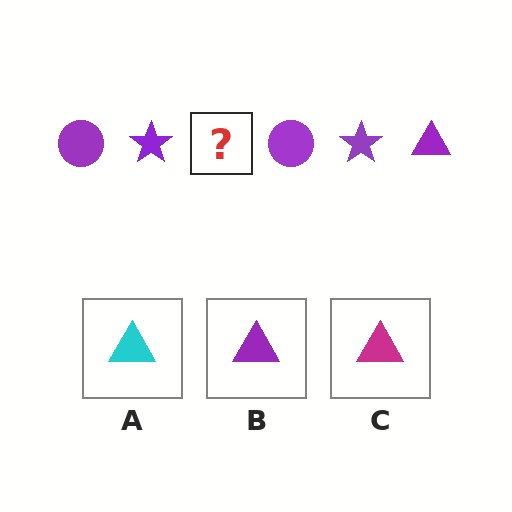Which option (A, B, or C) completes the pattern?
B.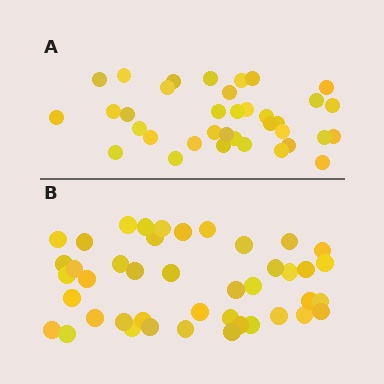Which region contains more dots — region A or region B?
Region B (the bottom region) has more dots.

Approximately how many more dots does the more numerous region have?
Region B has roughly 8 or so more dots than region A.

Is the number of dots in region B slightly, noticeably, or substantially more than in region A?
Region B has only slightly more — the two regions are fairly close. The ratio is roughly 1.2 to 1.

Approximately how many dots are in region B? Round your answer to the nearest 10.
About 40 dots. (The exact count is 43, which rounds to 40.)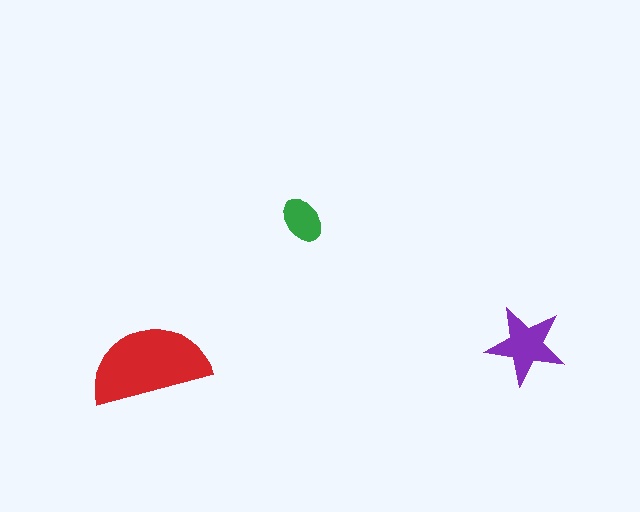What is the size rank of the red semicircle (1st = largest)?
1st.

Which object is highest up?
The green ellipse is topmost.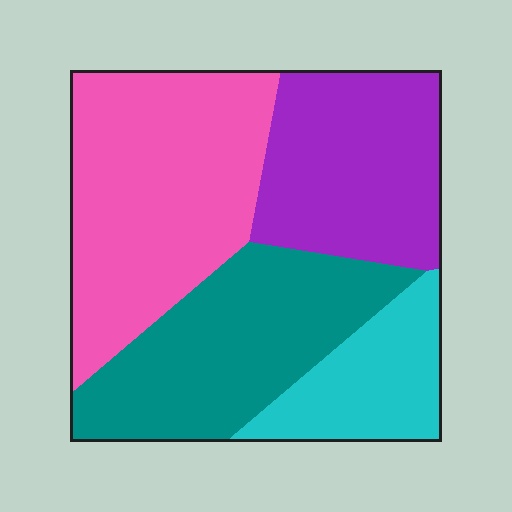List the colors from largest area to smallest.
From largest to smallest: pink, teal, purple, cyan.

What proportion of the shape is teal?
Teal covers about 25% of the shape.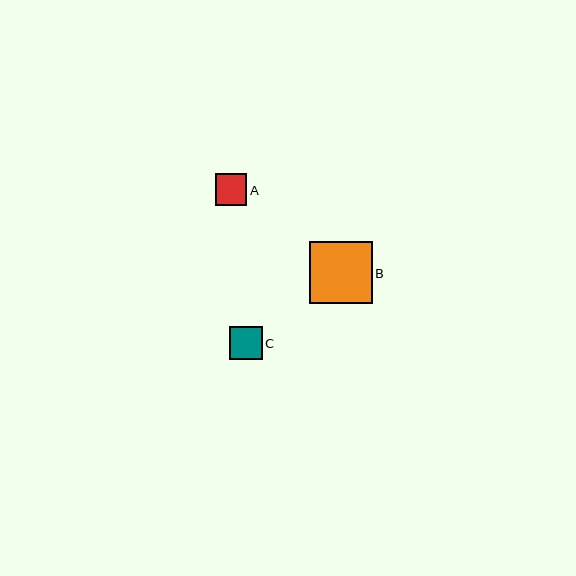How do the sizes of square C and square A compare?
Square C and square A are approximately the same size.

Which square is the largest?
Square B is the largest with a size of approximately 62 pixels.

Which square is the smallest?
Square A is the smallest with a size of approximately 32 pixels.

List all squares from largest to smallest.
From largest to smallest: B, C, A.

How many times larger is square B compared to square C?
Square B is approximately 1.9 times the size of square C.